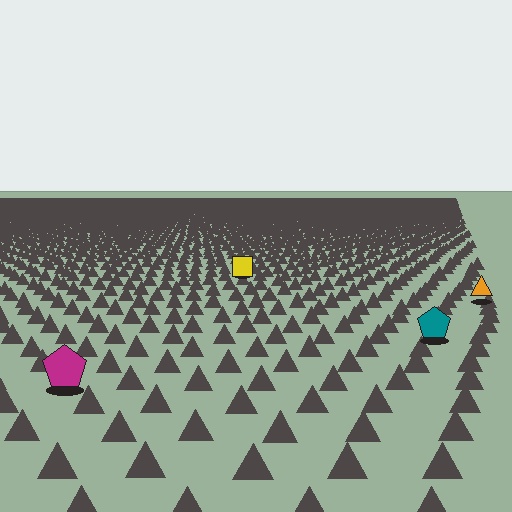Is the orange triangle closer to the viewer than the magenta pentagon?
No. The magenta pentagon is closer — you can tell from the texture gradient: the ground texture is coarser near it.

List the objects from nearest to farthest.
From nearest to farthest: the magenta pentagon, the teal pentagon, the orange triangle, the yellow square.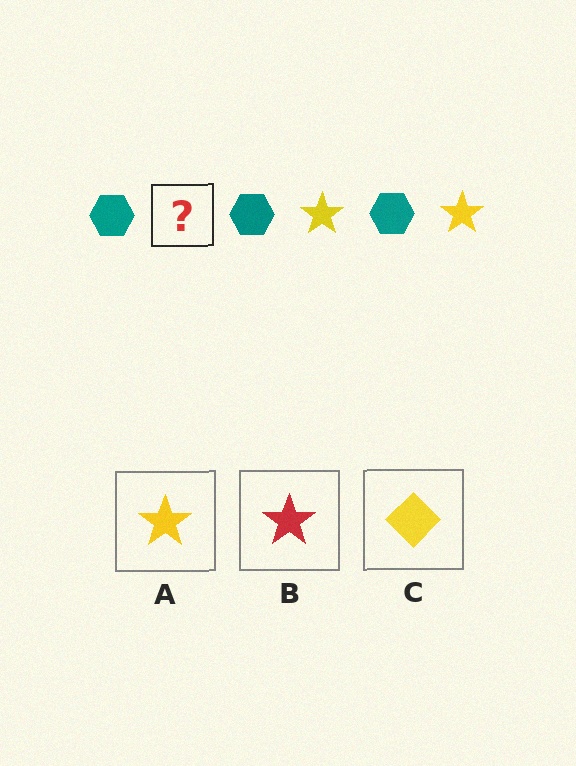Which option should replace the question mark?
Option A.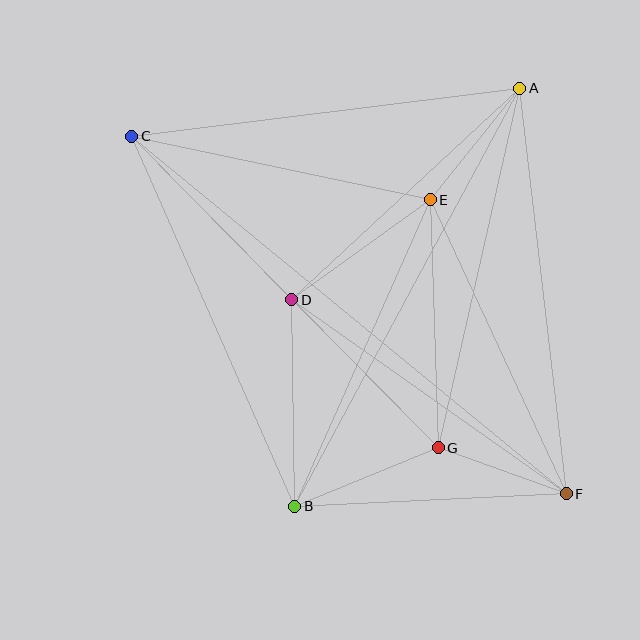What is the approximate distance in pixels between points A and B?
The distance between A and B is approximately 475 pixels.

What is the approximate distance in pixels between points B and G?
The distance between B and G is approximately 155 pixels.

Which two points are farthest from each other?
Points C and F are farthest from each other.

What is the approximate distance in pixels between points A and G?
The distance between A and G is approximately 369 pixels.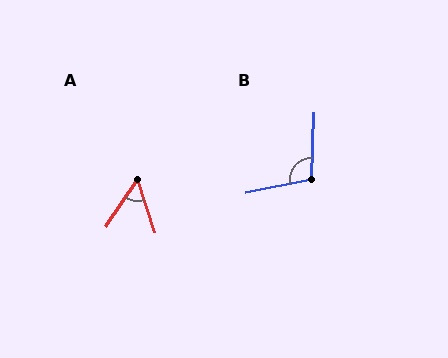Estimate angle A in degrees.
Approximately 52 degrees.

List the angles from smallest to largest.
A (52°), B (104°).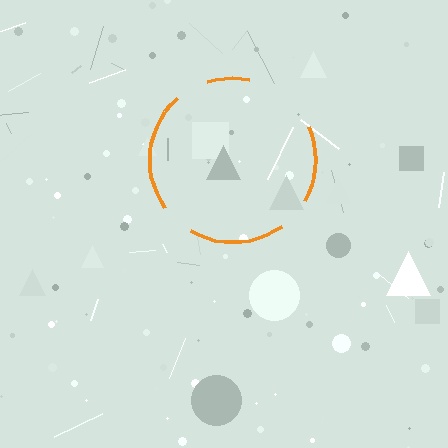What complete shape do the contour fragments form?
The contour fragments form a circle.